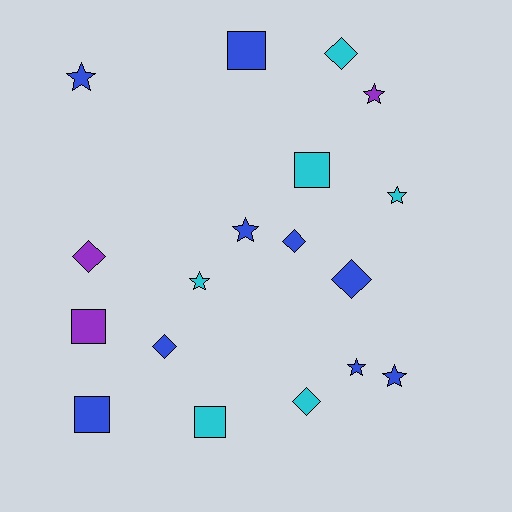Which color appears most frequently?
Blue, with 9 objects.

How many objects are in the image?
There are 18 objects.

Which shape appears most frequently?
Star, with 7 objects.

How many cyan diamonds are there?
There are 2 cyan diamonds.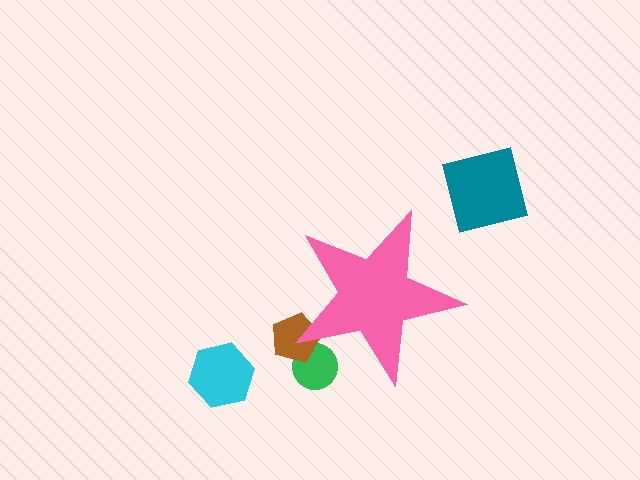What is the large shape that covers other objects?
A pink star.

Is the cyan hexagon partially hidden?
No, the cyan hexagon is fully visible.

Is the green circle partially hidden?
Yes, the green circle is partially hidden behind the pink star.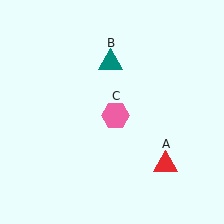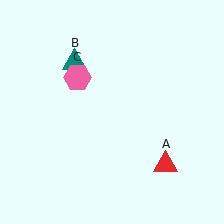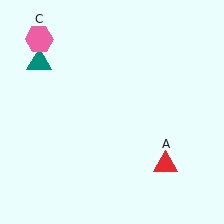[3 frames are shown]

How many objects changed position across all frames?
2 objects changed position: teal triangle (object B), pink hexagon (object C).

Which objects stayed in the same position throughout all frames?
Red triangle (object A) remained stationary.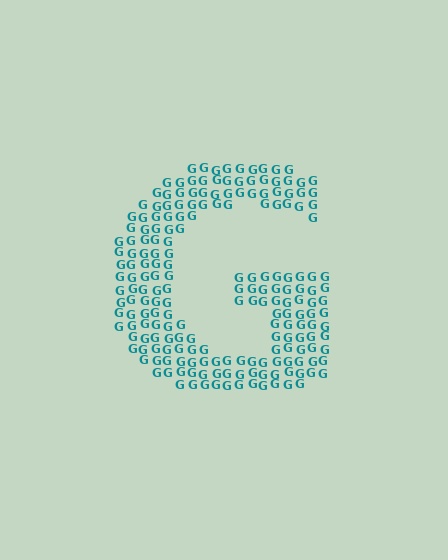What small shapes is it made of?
It is made of small letter G's.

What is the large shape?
The large shape is the letter G.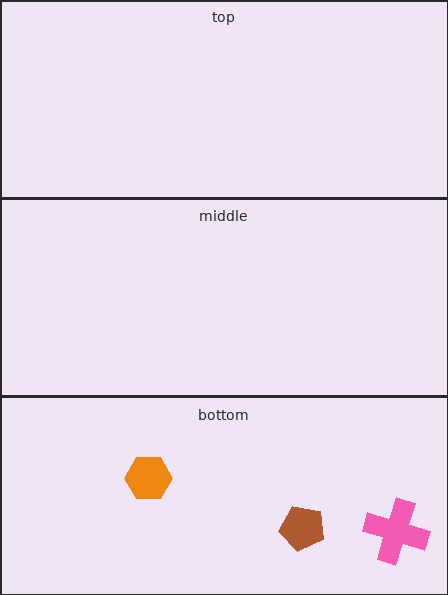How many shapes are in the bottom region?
3.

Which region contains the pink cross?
The bottom region.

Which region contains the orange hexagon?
The bottom region.